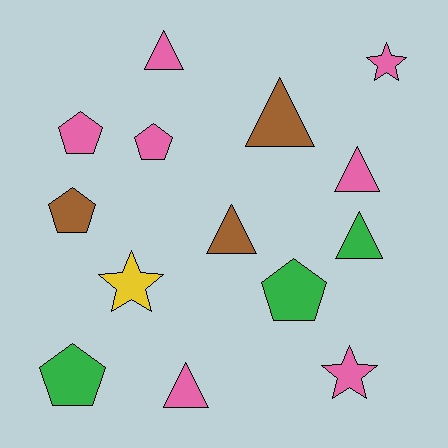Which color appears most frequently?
Pink, with 7 objects.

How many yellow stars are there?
There is 1 yellow star.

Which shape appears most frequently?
Triangle, with 6 objects.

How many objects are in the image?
There are 14 objects.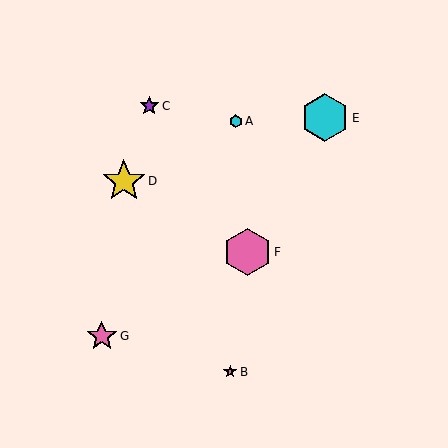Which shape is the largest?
The pink hexagon (labeled F) is the largest.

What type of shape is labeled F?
Shape F is a pink hexagon.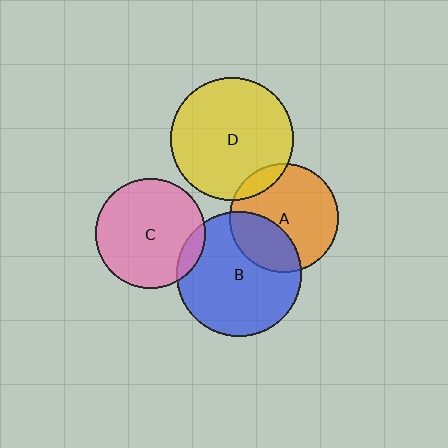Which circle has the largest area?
Circle B (blue).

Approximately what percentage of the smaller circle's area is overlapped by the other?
Approximately 10%.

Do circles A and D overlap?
Yes.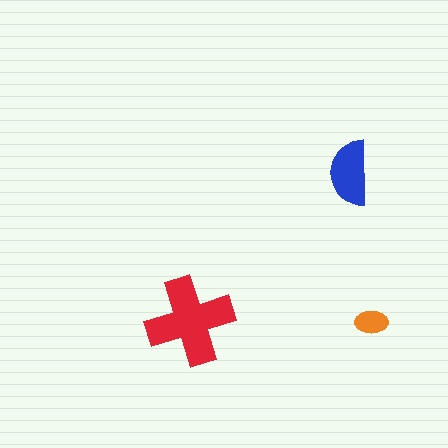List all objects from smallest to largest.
The orange ellipse, the blue semicircle, the red cross.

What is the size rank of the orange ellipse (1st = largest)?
3rd.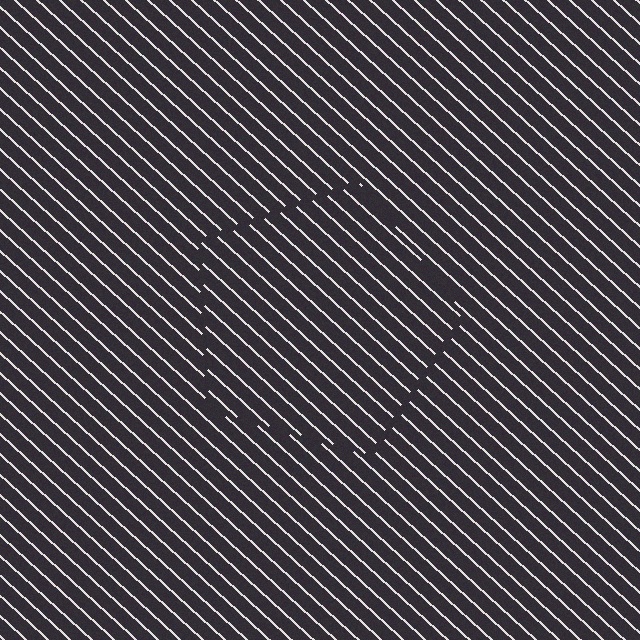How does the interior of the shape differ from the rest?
The interior of the shape contains the same grating, shifted by half a period — the contour is defined by the phase discontinuity where line-ends from the inner and outer gratings abut.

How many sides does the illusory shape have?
5 sides — the line-ends trace a pentagon.